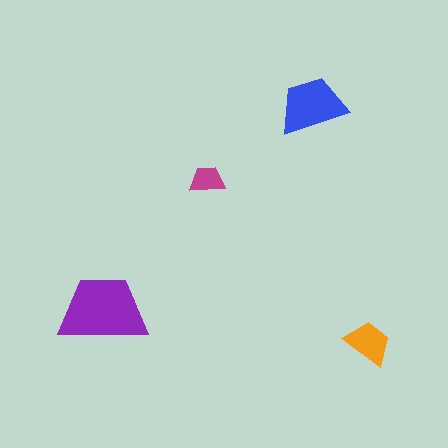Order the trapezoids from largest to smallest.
the purple one, the blue one, the orange one, the magenta one.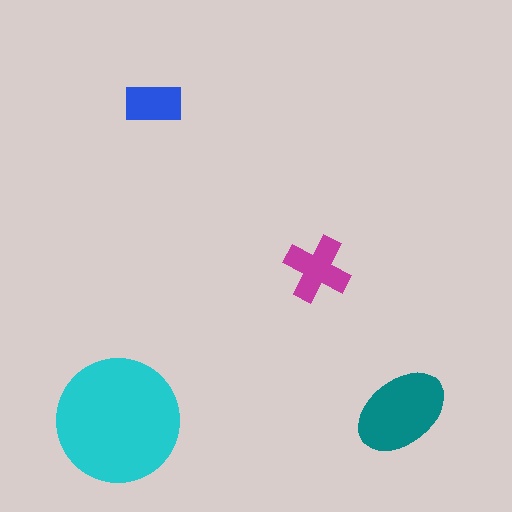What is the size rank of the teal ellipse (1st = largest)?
2nd.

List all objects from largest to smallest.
The cyan circle, the teal ellipse, the magenta cross, the blue rectangle.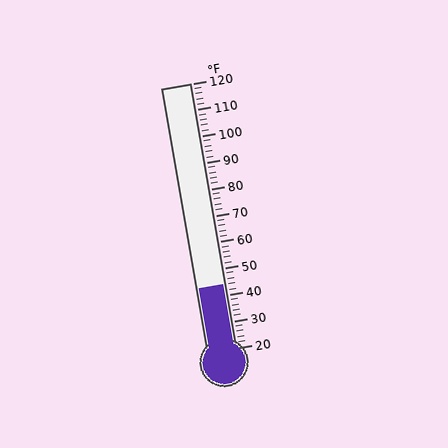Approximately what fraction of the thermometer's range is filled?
The thermometer is filled to approximately 25% of its range.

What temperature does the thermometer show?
The thermometer shows approximately 44°F.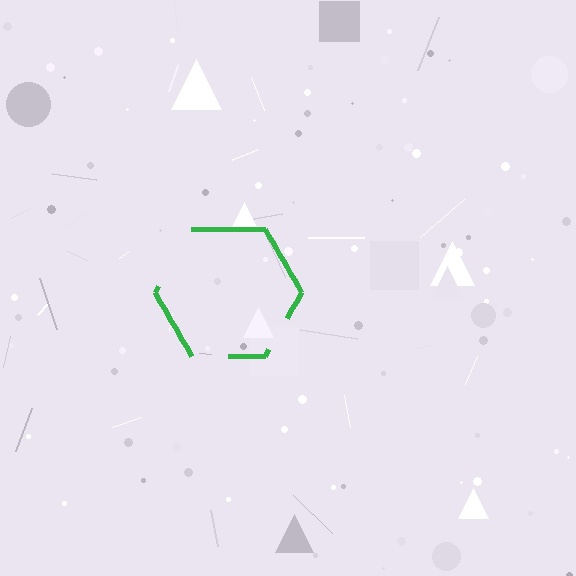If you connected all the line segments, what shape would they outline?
They would outline a hexagon.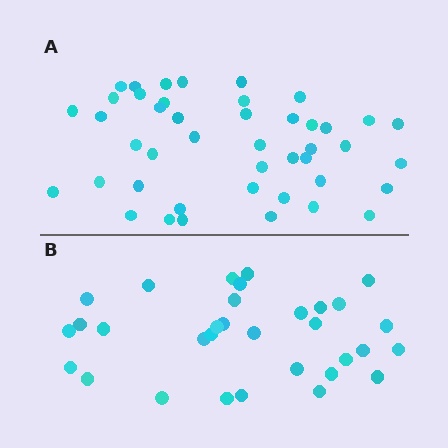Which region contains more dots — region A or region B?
Region A (the top region) has more dots.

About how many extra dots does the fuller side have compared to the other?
Region A has roughly 12 or so more dots than region B.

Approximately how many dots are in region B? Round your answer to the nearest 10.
About 30 dots. (The exact count is 32, which rounds to 30.)